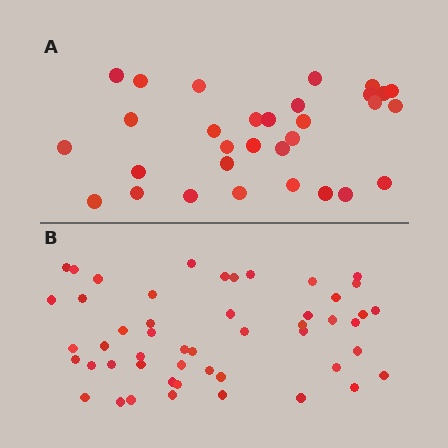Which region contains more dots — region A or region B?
Region B (the bottom region) has more dots.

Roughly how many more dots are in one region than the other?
Region B has approximately 20 more dots than region A.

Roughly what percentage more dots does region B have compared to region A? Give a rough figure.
About 60% more.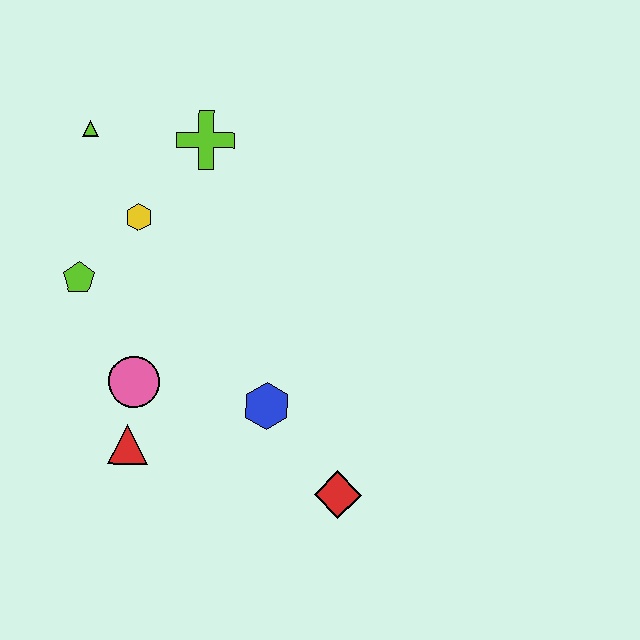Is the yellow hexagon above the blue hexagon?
Yes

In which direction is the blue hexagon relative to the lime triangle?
The blue hexagon is below the lime triangle.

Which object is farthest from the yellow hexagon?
The red diamond is farthest from the yellow hexagon.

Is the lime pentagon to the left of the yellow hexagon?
Yes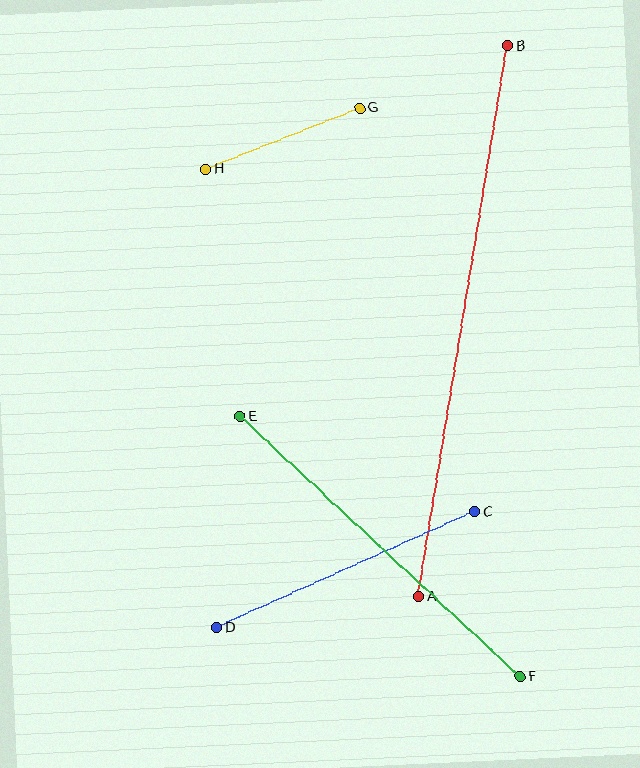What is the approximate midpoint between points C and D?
The midpoint is at approximately (346, 570) pixels.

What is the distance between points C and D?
The distance is approximately 283 pixels.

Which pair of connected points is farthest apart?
Points A and B are farthest apart.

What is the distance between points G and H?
The distance is approximately 166 pixels.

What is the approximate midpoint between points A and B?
The midpoint is at approximately (463, 321) pixels.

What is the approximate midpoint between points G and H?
The midpoint is at approximately (283, 139) pixels.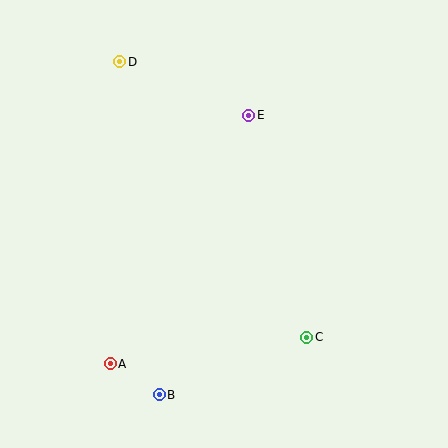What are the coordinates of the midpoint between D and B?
The midpoint between D and B is at (139, 228).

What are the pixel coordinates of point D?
Point D is at (120, 62).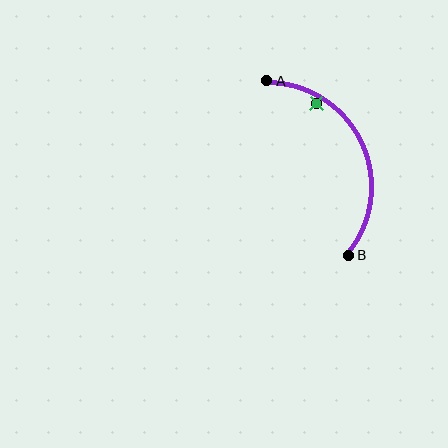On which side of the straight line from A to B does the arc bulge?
The arc bulges to the right of the straight line connecting A and B.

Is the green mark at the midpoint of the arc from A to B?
No — the green mark does not lie on the arc at all. It sits slightly inside the curve.